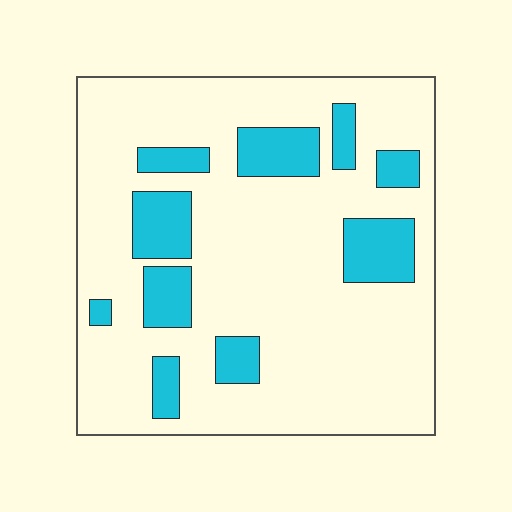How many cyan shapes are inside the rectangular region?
10.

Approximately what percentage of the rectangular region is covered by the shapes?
Approximately 20%.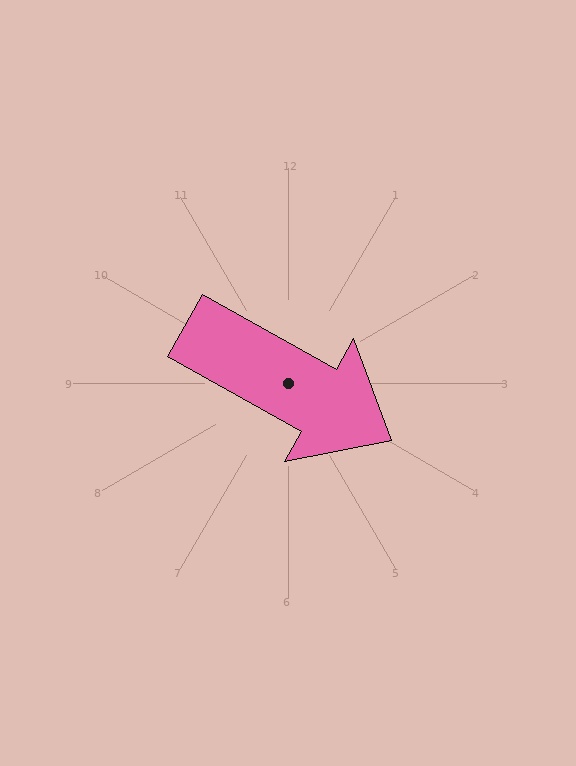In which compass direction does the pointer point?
Southeast.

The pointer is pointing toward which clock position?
Roughly 4 o'clock.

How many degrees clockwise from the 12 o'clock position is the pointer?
Approximately 119 degrees.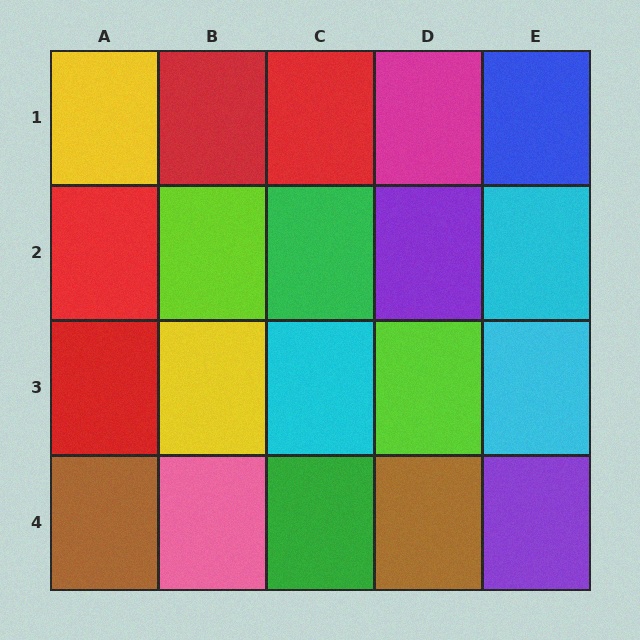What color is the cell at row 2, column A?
Red.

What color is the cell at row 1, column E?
Blue.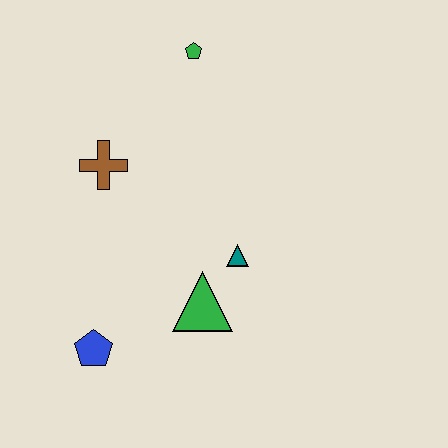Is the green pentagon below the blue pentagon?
No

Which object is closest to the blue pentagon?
The green triangle is closest to the blue pentagon.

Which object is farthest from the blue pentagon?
The green pentagon is farthest from the blue pentagon.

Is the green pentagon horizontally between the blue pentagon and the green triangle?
Yes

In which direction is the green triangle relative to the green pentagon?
The green triangle is below the green pentagon.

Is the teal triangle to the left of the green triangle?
No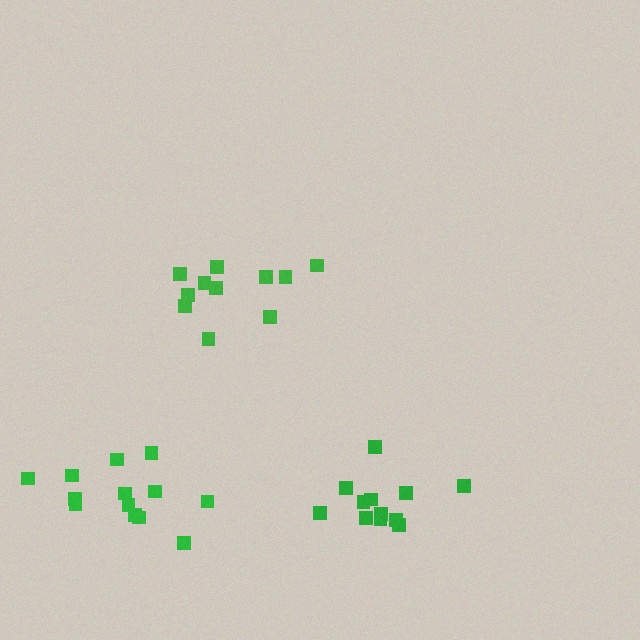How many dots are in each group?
Group 1: 11 dots, Group 2: 13 dots, Group 3: 12 dots (36 total).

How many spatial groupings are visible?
There are 3 spatial groupings.